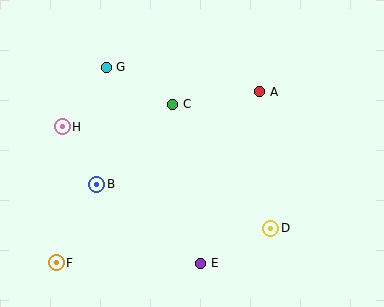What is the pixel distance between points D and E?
The distance between D and E is 78 pixels.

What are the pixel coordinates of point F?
Point F is at (56, 263).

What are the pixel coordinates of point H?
Point H is at (62, 127).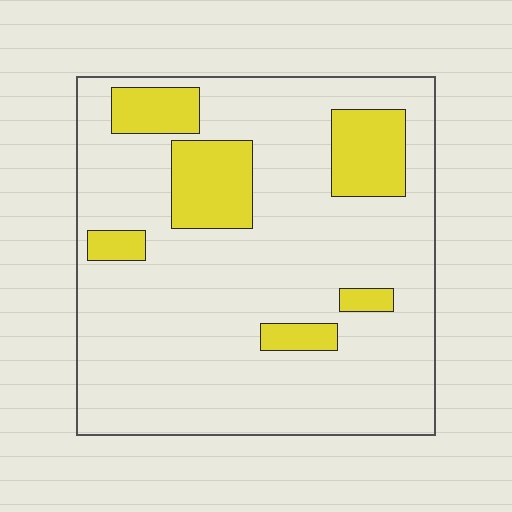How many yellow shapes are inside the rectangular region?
6.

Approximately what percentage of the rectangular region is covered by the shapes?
Approximately 20%.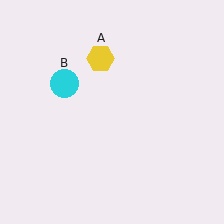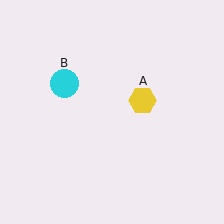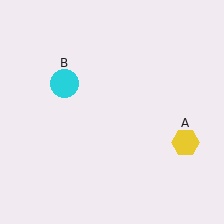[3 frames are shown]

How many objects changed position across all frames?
1 object changed position: yellow hexagon (object A).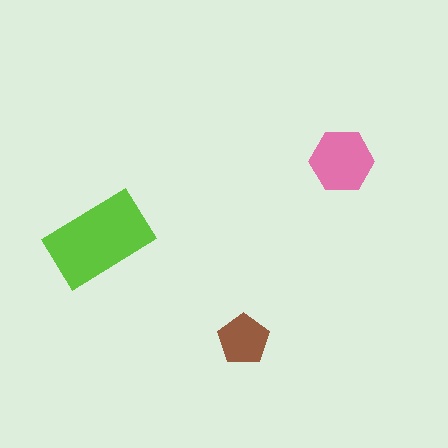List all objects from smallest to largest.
The brown pentagon, the pink hexagon, the lime rectangle.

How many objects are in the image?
There are 3 objects in the image.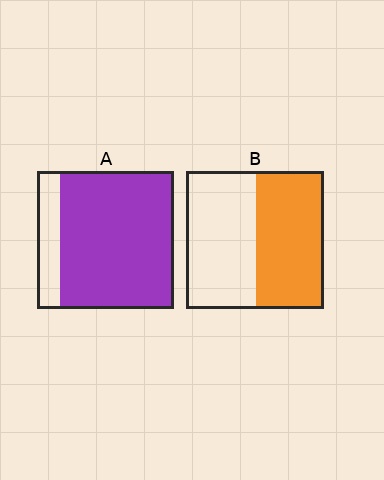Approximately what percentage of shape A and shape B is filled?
A is approximately 85% and B is approximately 50%.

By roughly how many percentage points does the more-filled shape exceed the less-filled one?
By roughly 35 percentage points (A over B).